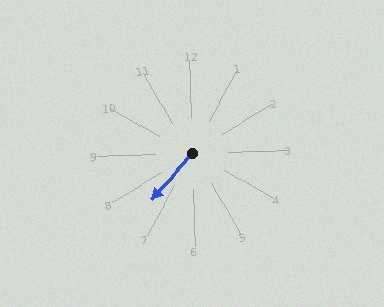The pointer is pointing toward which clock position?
Roughly 7 o'clock.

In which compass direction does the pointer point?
Southwest.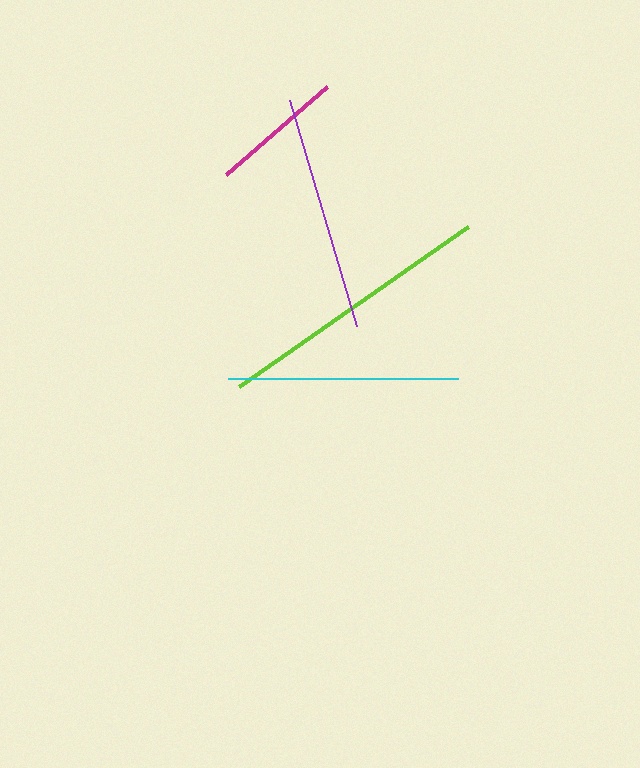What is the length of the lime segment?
The lime segment is approximately 279 pixels long.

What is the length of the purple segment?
The purple segment is approximately 236 pixels long.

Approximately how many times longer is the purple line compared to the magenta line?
The purple line is approximately 1.8 times the length of the magenta line.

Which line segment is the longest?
The lime line is the longest at approximately 279 pixels.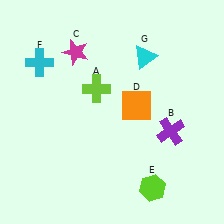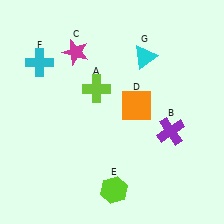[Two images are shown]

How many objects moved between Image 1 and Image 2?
1 object moved between the two images.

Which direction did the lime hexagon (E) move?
The lime hexagon (E) moved left.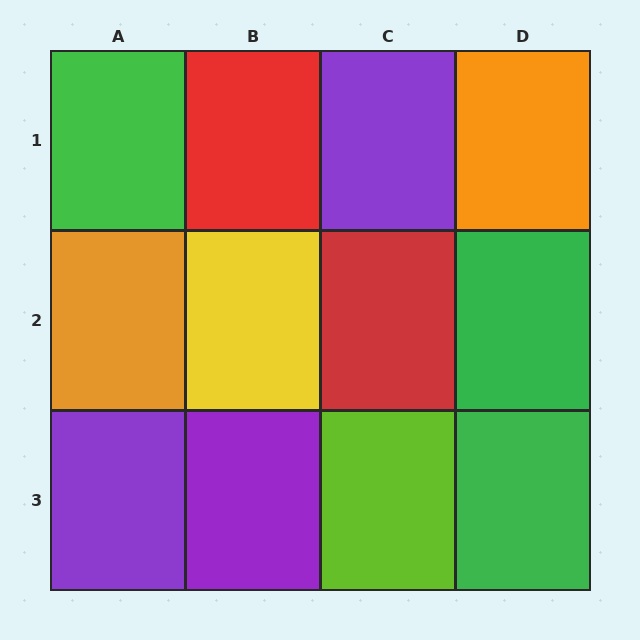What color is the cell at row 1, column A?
Green.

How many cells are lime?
1 cell is lime.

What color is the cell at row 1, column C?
Purple.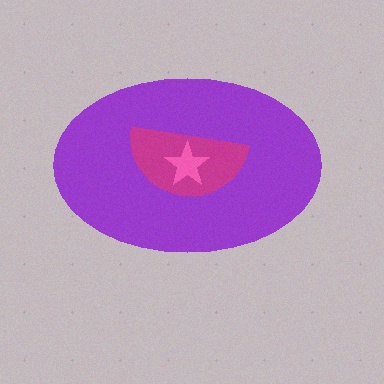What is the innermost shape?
The pink star.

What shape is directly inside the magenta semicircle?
The pink star.